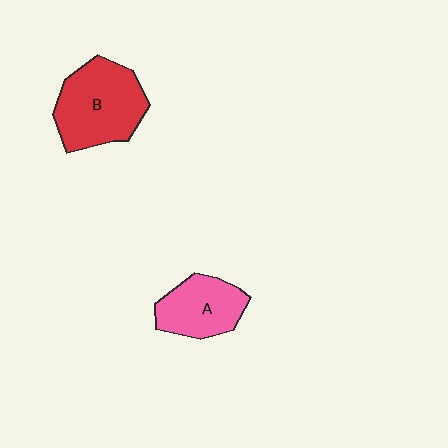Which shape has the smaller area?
Shape A (pink).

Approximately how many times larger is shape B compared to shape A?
Approximately 1.5 times.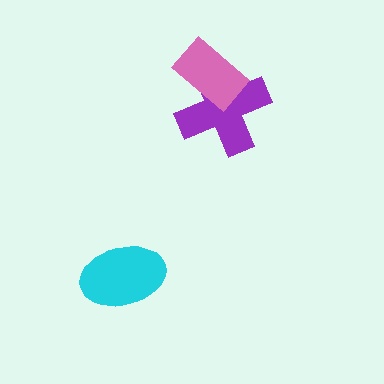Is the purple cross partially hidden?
Yes, it is partially covered by another shape.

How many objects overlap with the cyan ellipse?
0 objects overlap with the cyan ellipse.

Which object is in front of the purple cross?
The pink rectangle is in front of the purple cross.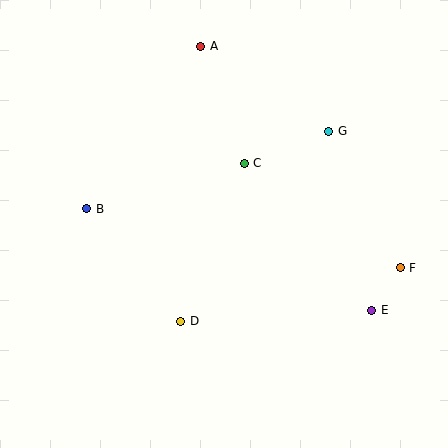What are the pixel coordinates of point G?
Point G is at (329, 131).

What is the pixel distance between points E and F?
The distance between E and F is 51 pixels.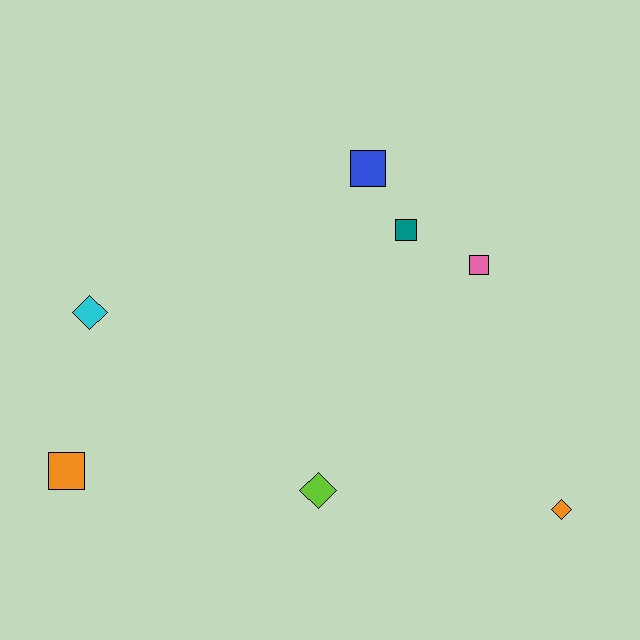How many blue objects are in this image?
There is 1 blue object.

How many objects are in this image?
There are 7 objects.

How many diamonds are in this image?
There are 3 diamonds.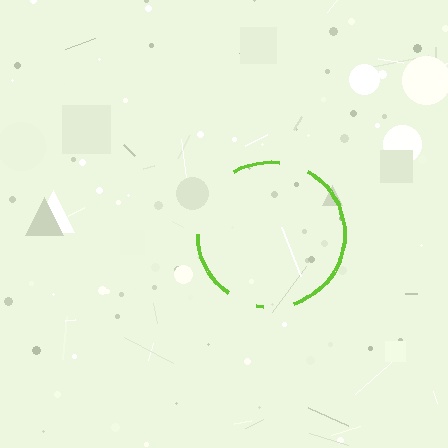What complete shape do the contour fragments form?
The contour fragments form a circle.